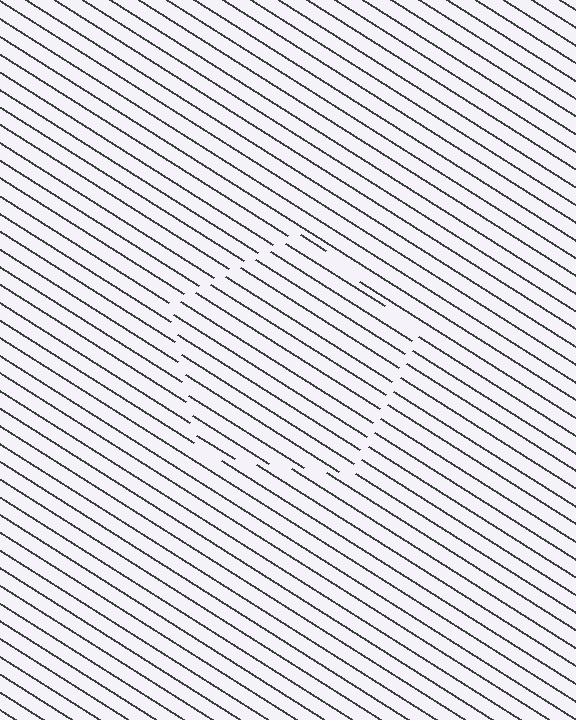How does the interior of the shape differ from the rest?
The interior of the shape contains the same grating, shifted by half a period — the contour is defined by the phase discontinuity where line-ends from the inner and outer gratings abut.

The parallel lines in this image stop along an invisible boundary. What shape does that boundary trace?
An illusory pentagon. The interior of the shape contains the same grating, shifted by half a period — the contour is defined by the phase discontinuity where line-ends from the inner and outer gratings abut.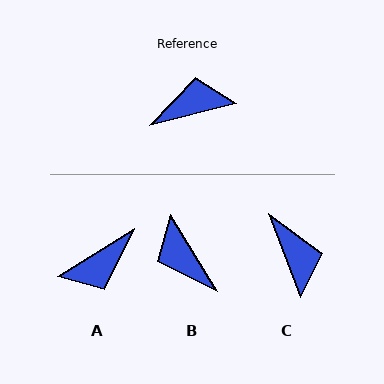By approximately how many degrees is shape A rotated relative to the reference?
Approximately 162 degrees clockwise.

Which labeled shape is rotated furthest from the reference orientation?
A, about 162 degrees away.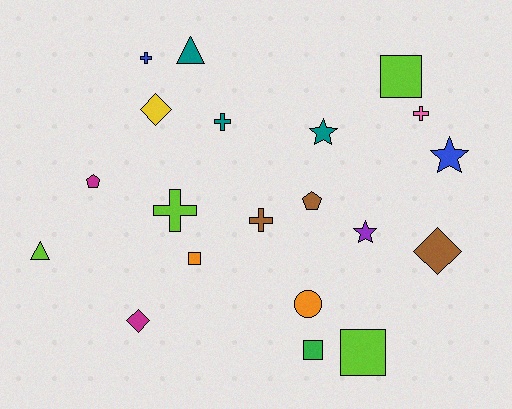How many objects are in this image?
There are 20 objects.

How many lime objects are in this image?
There are 4 lime objects.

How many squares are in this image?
There are 4 squares.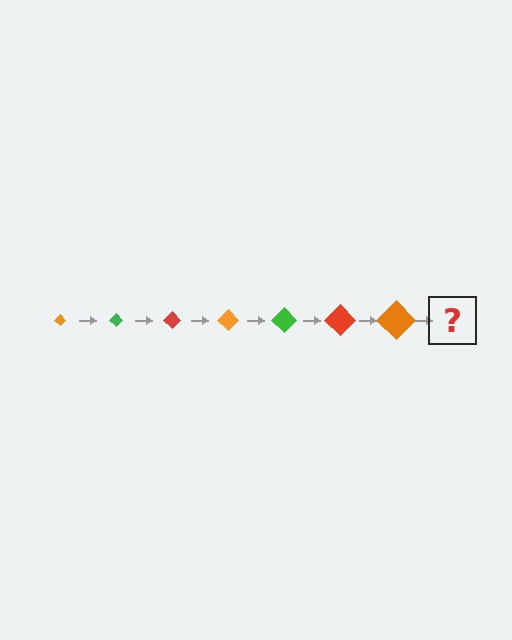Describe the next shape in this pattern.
It should be a green diamond, larger than the previous one.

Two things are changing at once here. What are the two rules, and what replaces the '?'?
The two rules are that the diamond grows larger each step and the color cycles through orange, green, and red. The '?' should be a green diamond, larger than the previous one.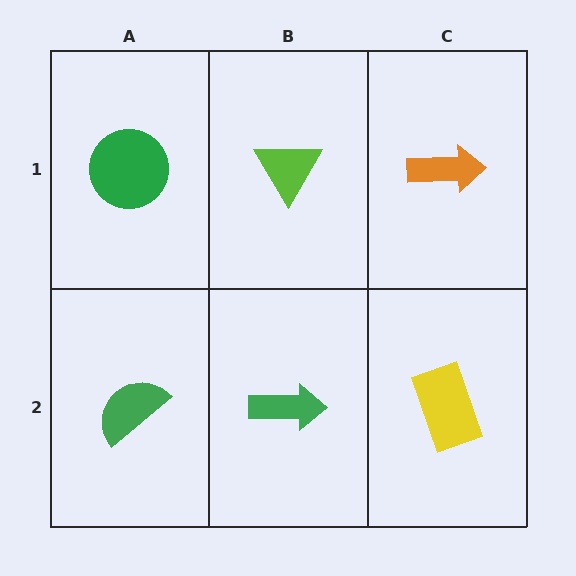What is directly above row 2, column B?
A lime triangle.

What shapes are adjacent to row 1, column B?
A green arrow (row 2, column B), a green circle (row 1, column A), an orange arrow (row 1, column C).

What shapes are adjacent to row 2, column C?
An orange arrow (row 1, column C), a green arrow (row 2, column B).